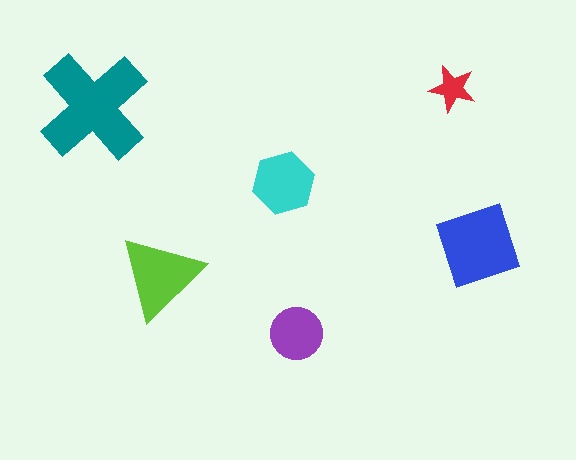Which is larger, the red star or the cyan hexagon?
The cyan hexagon.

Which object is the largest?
The teal cross.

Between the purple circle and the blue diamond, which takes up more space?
The blue diamond.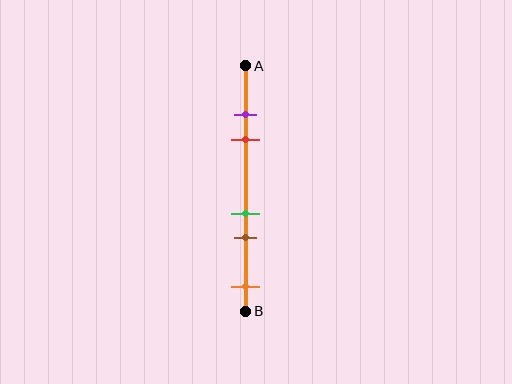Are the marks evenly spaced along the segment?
No, the marks are not evenly spaced.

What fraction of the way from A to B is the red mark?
The red mark is approximately 30% (0.3) of the way from A to B.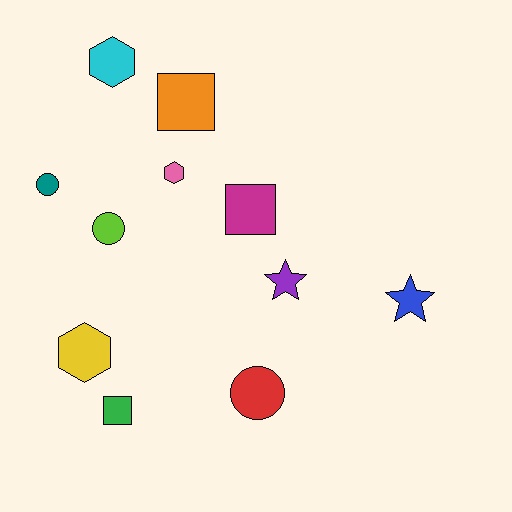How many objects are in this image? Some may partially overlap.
There are 11 objects.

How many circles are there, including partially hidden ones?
There are 3 circles.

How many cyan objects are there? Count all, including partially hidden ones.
There is 1 cyan object.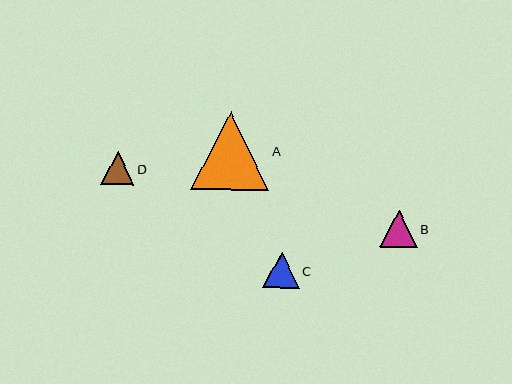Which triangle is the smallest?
Triangle D is the smallest with a size of approximately 33 pixels.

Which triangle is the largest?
Triangle A is the largest with a size of approximately 77 pixels.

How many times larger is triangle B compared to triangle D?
Triangle B is approximately 1.1 times the size of triangle D.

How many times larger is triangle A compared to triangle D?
Triangle A is approximately 2.4 times the size of triangle D.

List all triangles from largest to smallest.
From largest to smallest: A, B, C, D.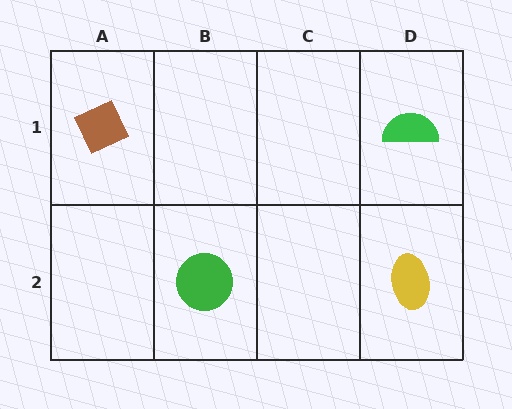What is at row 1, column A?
A brown diamond.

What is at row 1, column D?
A green semicircle.